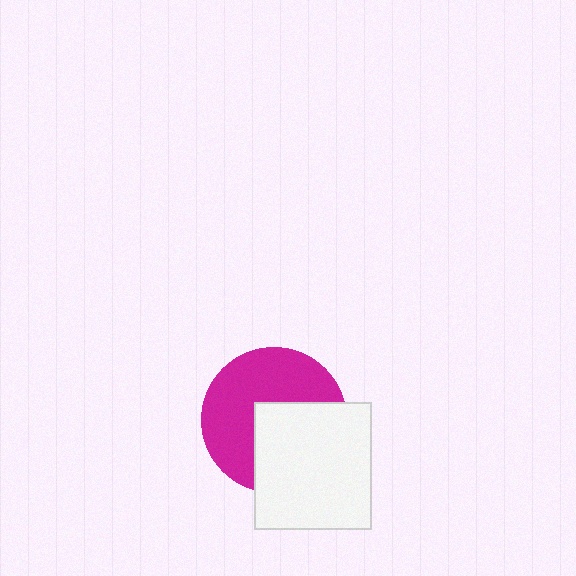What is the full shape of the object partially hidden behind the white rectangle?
The partially hidden object is a magenta circle.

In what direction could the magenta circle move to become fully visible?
The magenta circle could move toward the upper-left. That would shift it out from behind the white rectangle entirely.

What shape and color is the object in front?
The object in front is a white rectangle.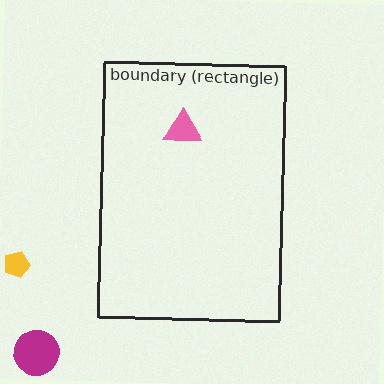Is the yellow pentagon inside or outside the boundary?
Outside.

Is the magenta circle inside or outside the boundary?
Outside.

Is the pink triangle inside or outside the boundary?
Inside.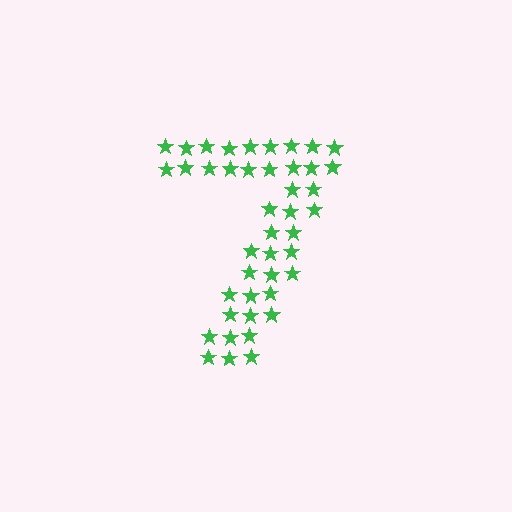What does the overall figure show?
The overall figure shows the digit 7.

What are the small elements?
The small elements are stars.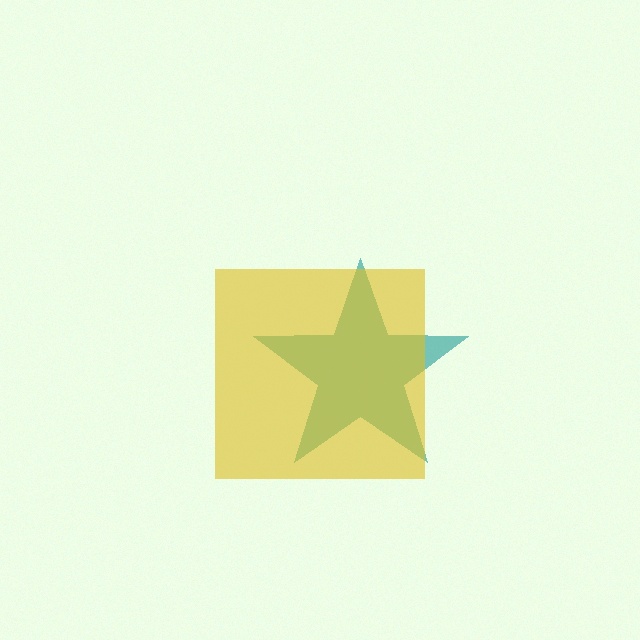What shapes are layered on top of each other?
The layered shapes are: a teal star, a yellow square.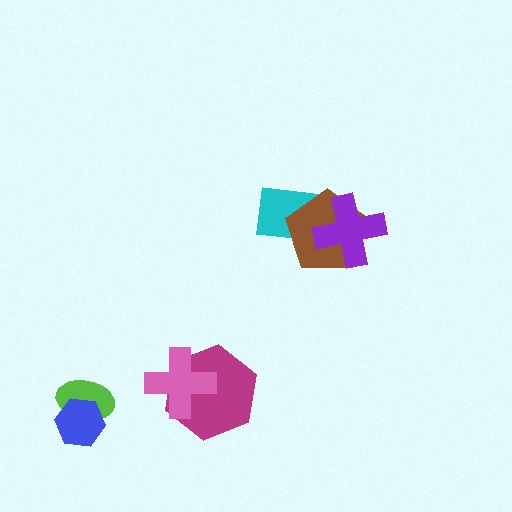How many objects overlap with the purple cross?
2 objects overlap with the purple cross.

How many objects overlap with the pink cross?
1 object overlaps with the pink cross.